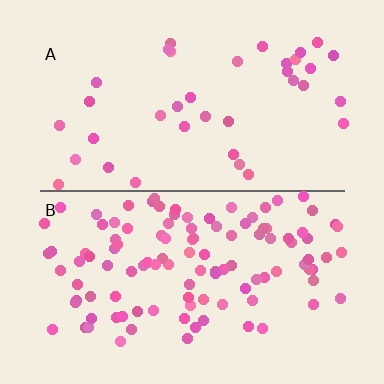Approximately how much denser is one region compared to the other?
Approximately 3.0× — region B over region A.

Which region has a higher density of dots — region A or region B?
B (the bottom).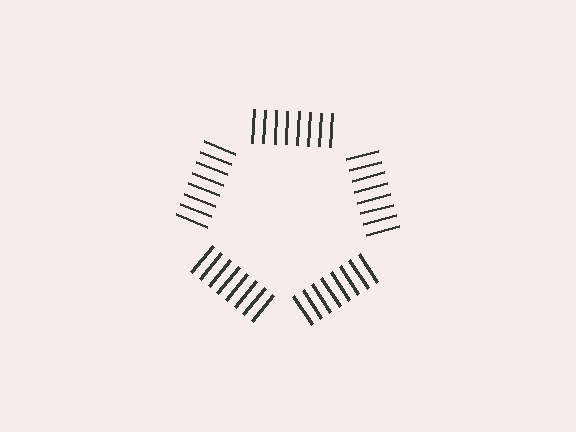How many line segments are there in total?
40 — 8 along each of the 5 edges.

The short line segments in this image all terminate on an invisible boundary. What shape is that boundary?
An illusory pentagon — the line segments terminate on its edges but no continuous stroke is drawn.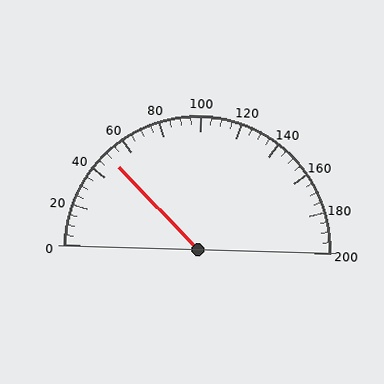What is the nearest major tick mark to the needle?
The nearest major tick mark is 40.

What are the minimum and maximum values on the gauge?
The gauge ranges from 0 to 200.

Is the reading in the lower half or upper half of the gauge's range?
The reading is in the lower half of the range (0 to 200).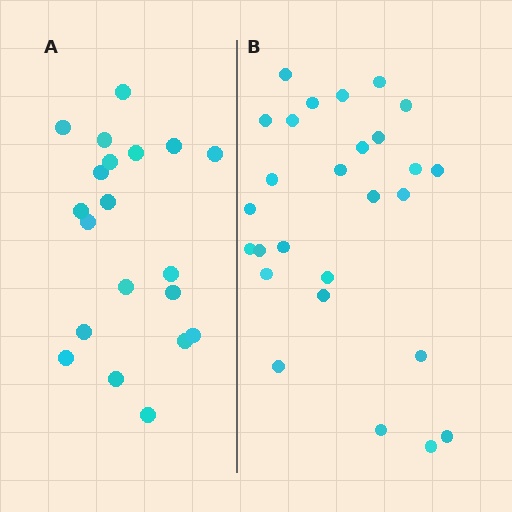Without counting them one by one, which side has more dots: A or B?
Region B (the right region) has more dots.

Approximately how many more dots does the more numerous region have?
Region B has roughly 8 or so more dots than region A.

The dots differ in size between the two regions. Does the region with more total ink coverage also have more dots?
No. Region A has more total ink coverage because its dots are larger, but region B actually contains more individual dots. Total area can be misleading — the number of items is what matters here.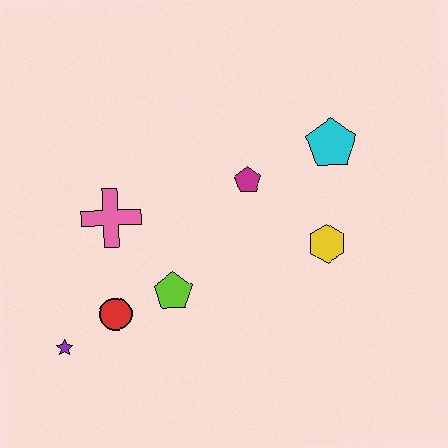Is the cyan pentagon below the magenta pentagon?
No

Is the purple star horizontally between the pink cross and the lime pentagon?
No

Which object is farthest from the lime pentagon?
The cyan pentagon is farthest from the lime pentagon.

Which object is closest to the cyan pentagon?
The magenta pentagon is closest to the cyan pentagon.